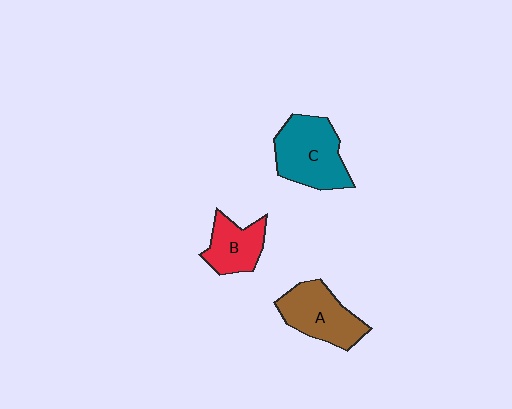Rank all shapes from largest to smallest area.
From largest to smallest: C (teal), A (brown), B (red).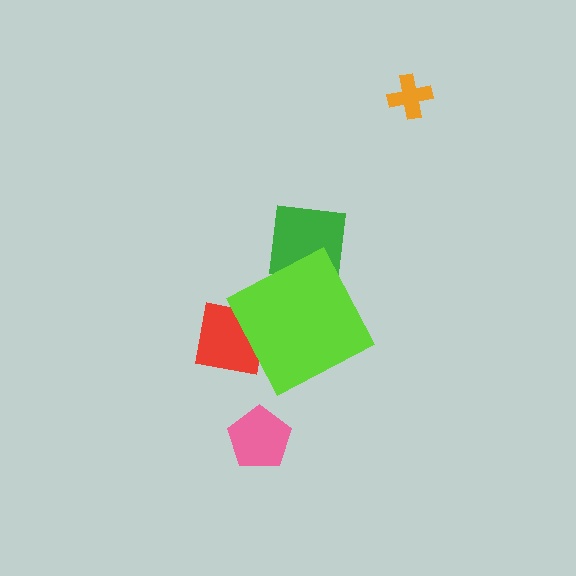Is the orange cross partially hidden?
No, the orange cross is fully visible.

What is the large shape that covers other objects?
A lime diamond.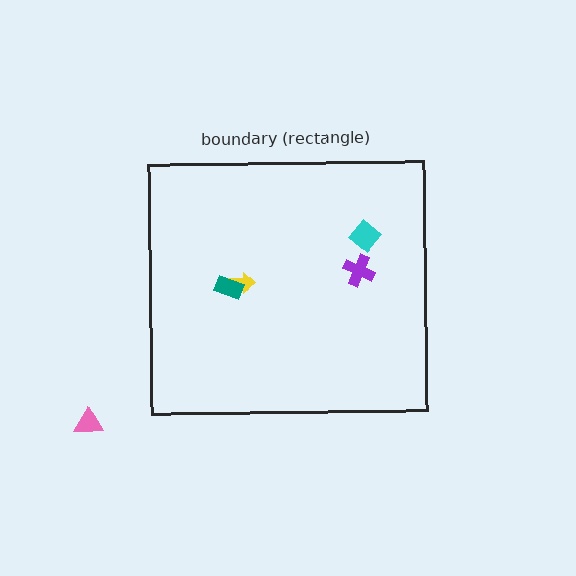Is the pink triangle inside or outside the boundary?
Outside.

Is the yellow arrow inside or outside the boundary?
Inside.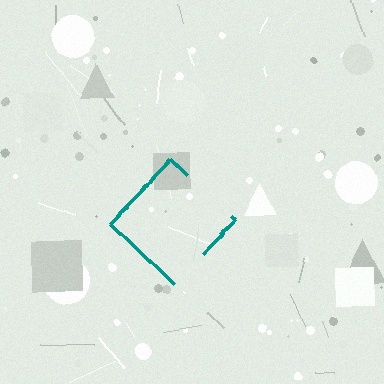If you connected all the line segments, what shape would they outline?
They would outline a diamond.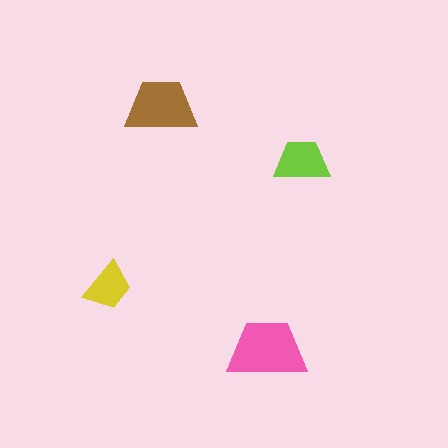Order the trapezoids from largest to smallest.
the pink one, the brown one, the lime one, the yellow one.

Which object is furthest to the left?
The yellow trapezoid is leftmost.